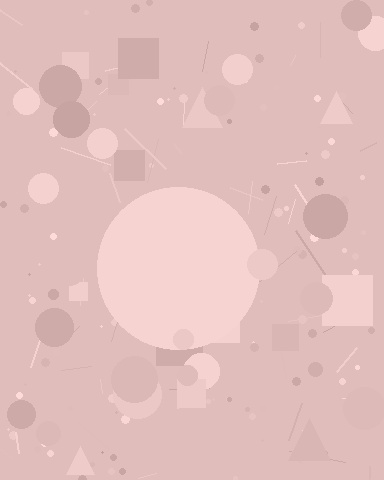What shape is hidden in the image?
A circle is hidden in the image.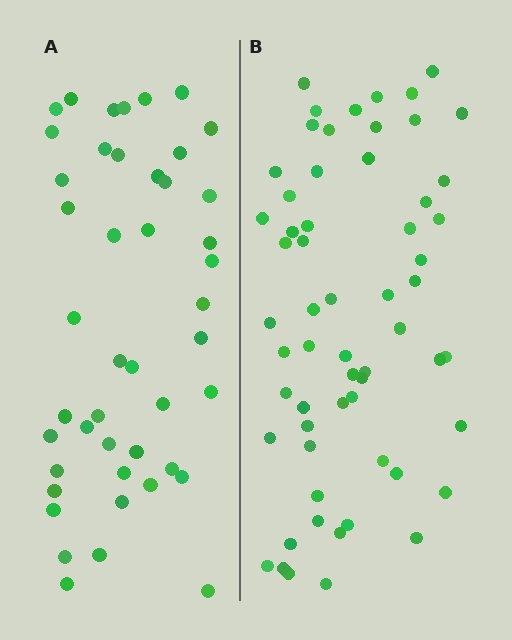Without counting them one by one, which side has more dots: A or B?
Region B (the right region) has more dots.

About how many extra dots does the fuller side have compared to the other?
Region B has approximately 15 more dots than region A.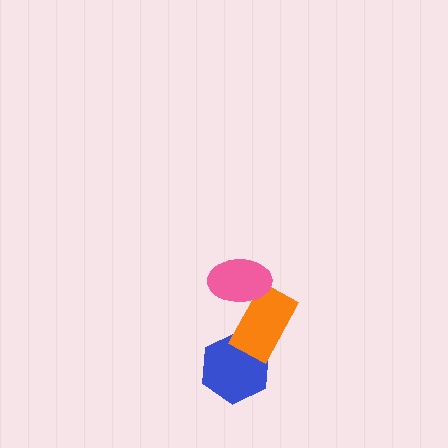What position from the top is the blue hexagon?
The blue hexagon is 3rd from the top.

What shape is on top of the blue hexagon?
The orange rectangle is on top of the blue hexagon.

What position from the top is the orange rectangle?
The orange rectangle is 2nd from the top.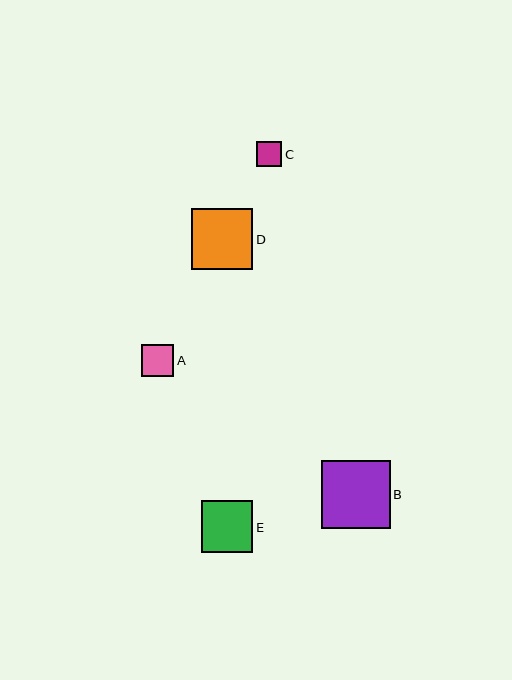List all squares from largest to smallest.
From largest to smallest: B, D, E, A, C.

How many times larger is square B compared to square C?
Square B is approximately 2.7 times the size of square C.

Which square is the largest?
Square B is the largest with a size of approximately 69 pixels.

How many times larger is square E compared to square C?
Square E is approximately 2.0 times the size of square C.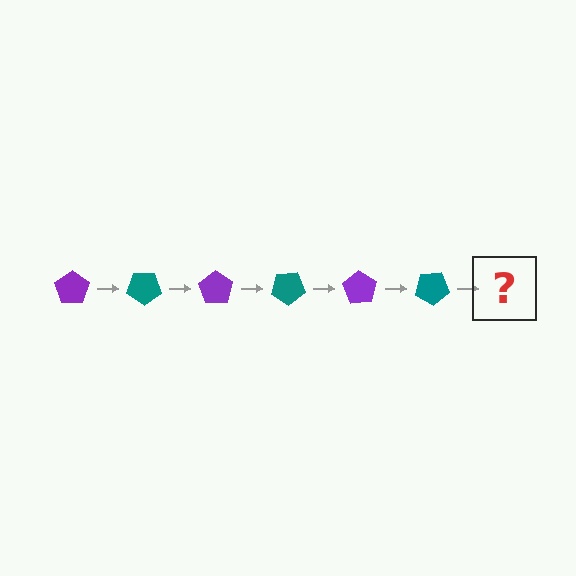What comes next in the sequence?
The next element should be a purple pentagon, rotated 210 degrees from the start.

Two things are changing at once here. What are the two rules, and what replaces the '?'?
The two rules are that it rotates 35 degrees each step and the color cycles through purple and teal. The '?' should be a purple pentagon, rotated 210 degrees from the start.